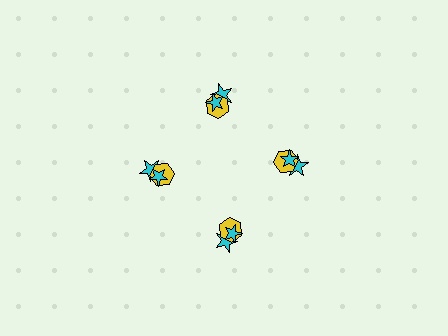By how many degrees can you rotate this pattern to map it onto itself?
The pattern maps onto itself every 90 degrees of rotation.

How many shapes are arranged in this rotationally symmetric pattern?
There are 12 shapes, arranged in 4 groups of 3.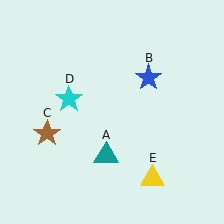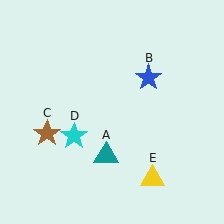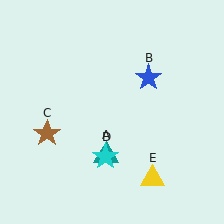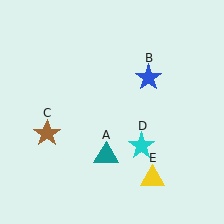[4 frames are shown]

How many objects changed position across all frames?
1 object changed position: cyan star (object D).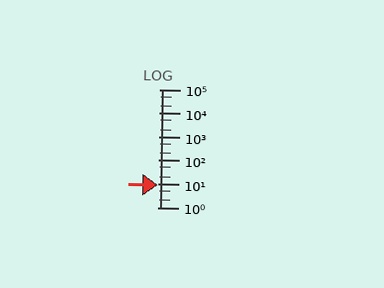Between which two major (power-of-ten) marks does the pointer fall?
The pointer is between 1 and 10.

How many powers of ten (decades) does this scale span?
The scale spans 5 decades, from 1 to 100000.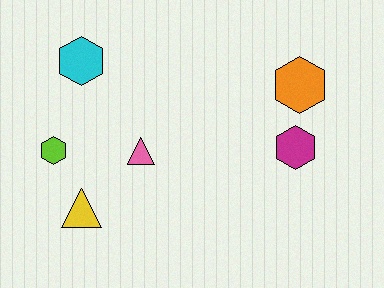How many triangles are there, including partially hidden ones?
There are 2 triangles.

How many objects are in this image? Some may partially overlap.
There are 6 objects.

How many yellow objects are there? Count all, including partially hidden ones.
There is 1 yellow object.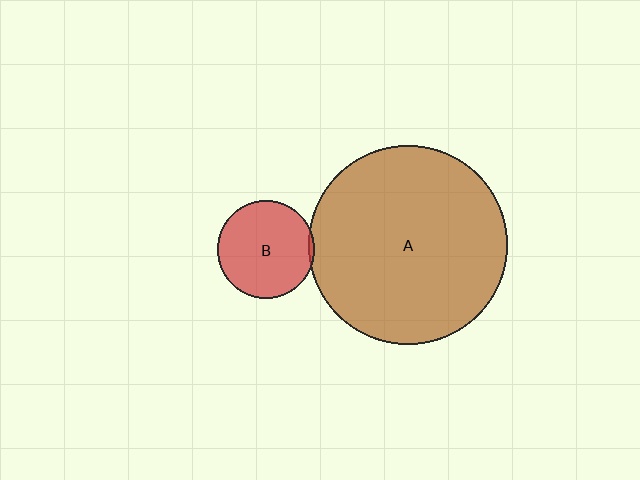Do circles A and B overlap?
Yes.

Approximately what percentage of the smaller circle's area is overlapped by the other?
Approximately 5%.